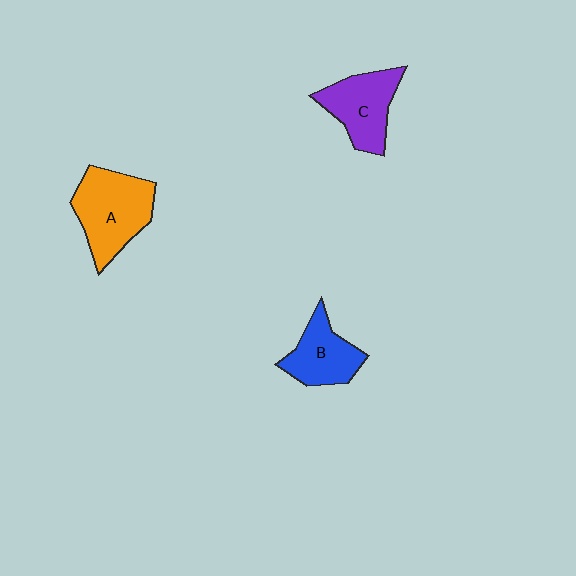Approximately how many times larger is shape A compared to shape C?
Approximately 1.2 times.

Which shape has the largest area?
Shape A (orange).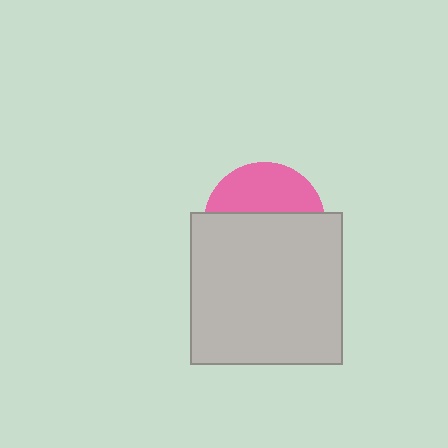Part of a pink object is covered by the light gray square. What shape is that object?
It is a circle.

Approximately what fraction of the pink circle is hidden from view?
Roughly 62% of the pink circle is hidden behind the light gray square.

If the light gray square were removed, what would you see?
You would see the complete pink circle.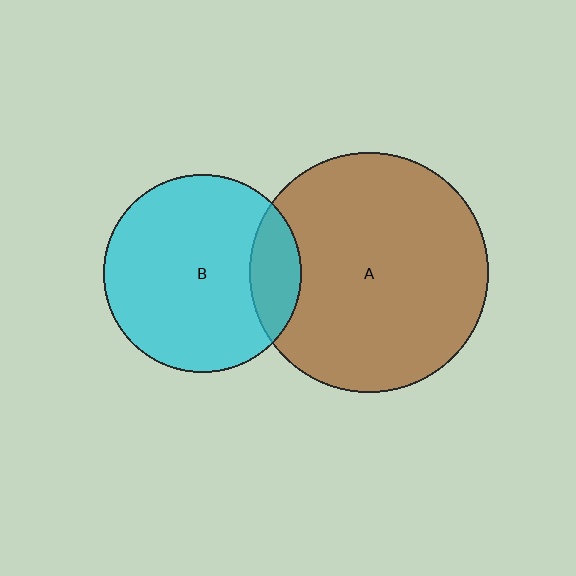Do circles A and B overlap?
Yes.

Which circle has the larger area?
Circle A (brown).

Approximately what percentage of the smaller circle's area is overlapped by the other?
Approximately 15%.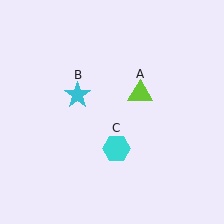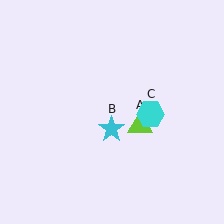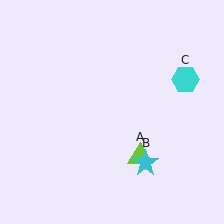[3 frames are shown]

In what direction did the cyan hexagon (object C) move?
The cyan hexagon (object C) moved up and to the right.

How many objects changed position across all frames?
3 objects changed position: lime triangle (object A), cyan star (object B), cyan hexagon (object C).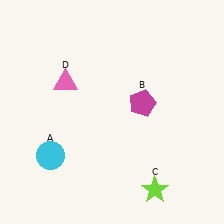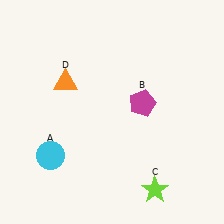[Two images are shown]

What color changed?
The triangle (D) changed from pink in Image 1 to orange in Image 2.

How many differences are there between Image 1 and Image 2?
There is 1 difference between the two images.